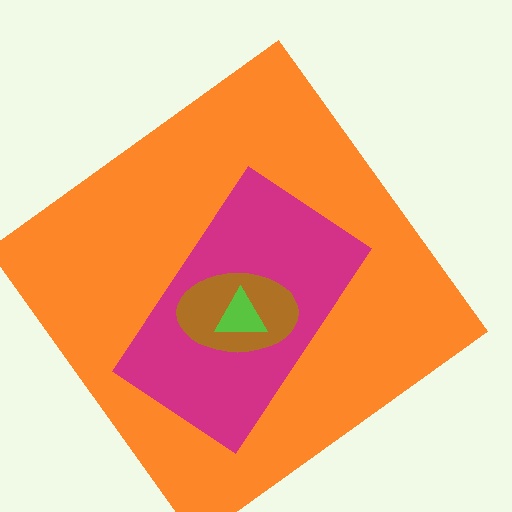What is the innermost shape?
The lime triangle.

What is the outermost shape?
The orange diamond.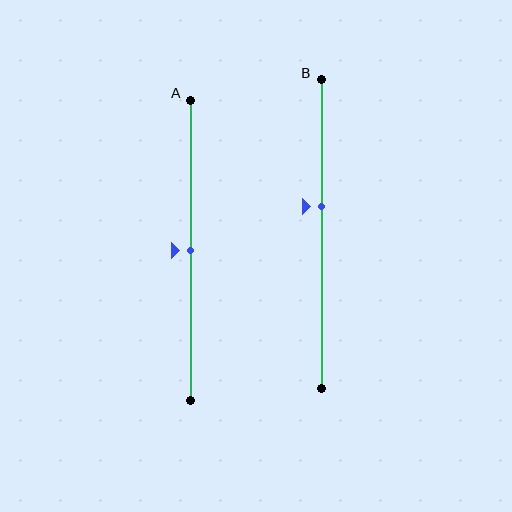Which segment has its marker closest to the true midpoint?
Segment A has its marker closest to the true midpoint.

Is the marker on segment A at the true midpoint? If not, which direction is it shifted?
Yes, the marker on segment A is at the true midpoint.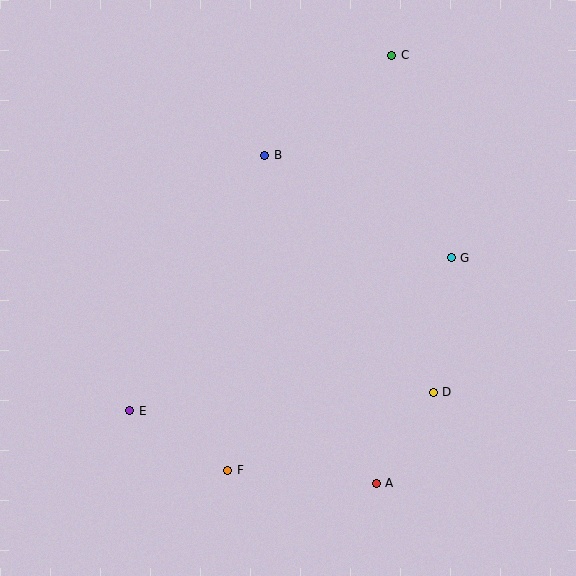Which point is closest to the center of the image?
Point B at (265, 155) is closest to the center.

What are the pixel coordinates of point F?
Point F is at (228, 470).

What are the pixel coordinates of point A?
Point A is at (376, 483).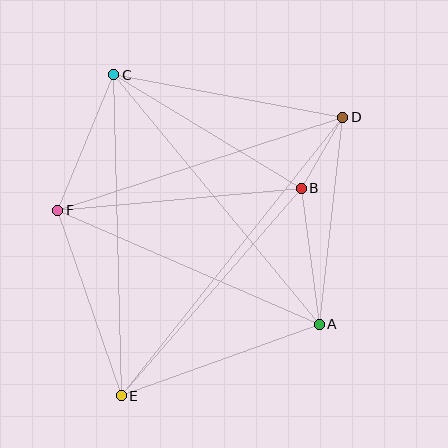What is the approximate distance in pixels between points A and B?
The distance between A and B is approximately 137 pixels.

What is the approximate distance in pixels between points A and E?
The distance between A and E is approximately 210 pixels.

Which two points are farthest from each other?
Points D and E are farthest from each other.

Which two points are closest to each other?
Points B and D are closest to each other.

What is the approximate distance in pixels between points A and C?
The distance between A and C is approximately 323 pixels.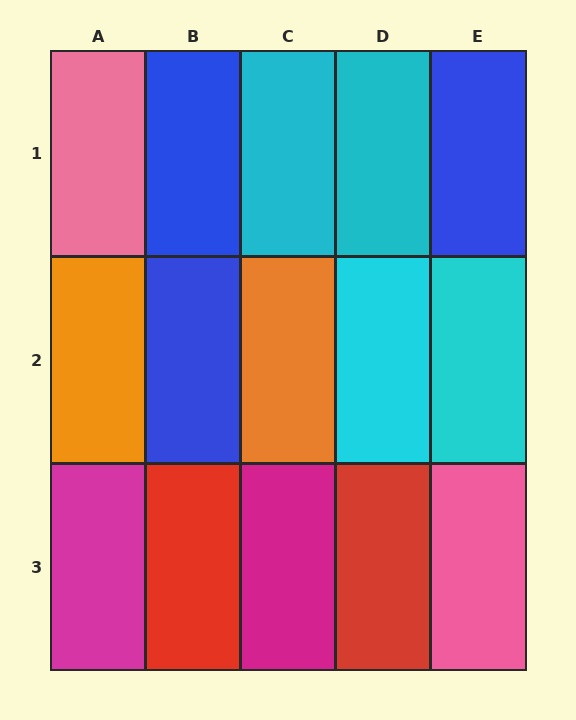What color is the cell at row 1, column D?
Cyan.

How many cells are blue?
3 cells are blue.